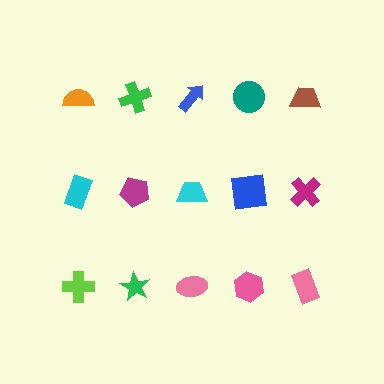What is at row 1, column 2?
A green cross.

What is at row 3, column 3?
A pink ellipse.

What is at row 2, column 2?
A magenta pentagon.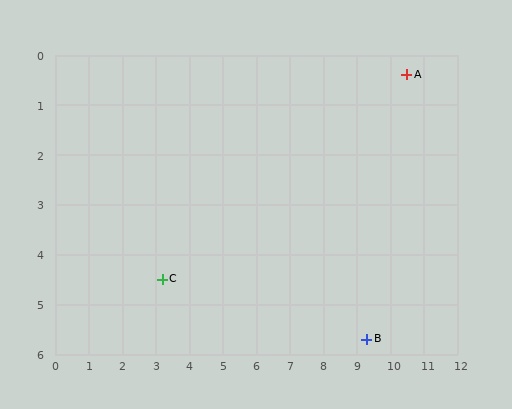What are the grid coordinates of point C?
Point C is at approximately (3.2, 4.5).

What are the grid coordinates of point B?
Point B is at approximately (9.3, 5.7).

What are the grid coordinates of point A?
Point A is at approximately (10.5, 0.4).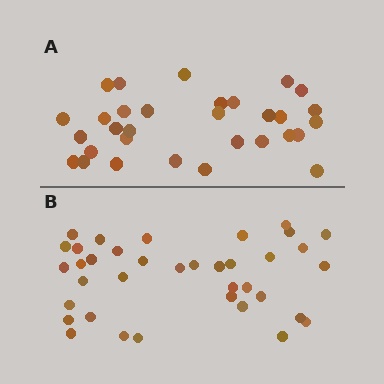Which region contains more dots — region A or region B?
Region B (the bottom region) has more dots.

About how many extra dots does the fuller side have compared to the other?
Region B has about 6 more dots than region A.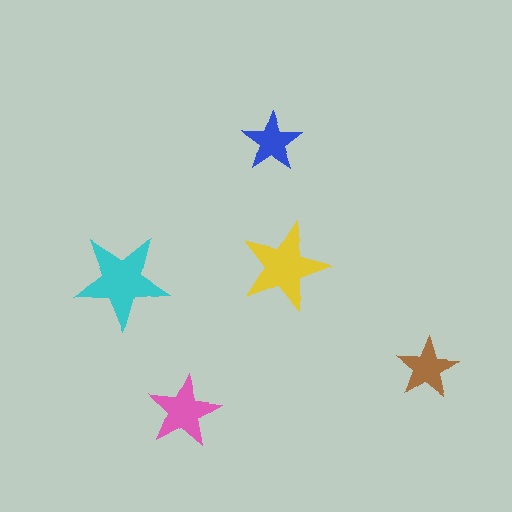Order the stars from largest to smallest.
the cyan one, the yellow one, the pink one, the brown one, the blue one.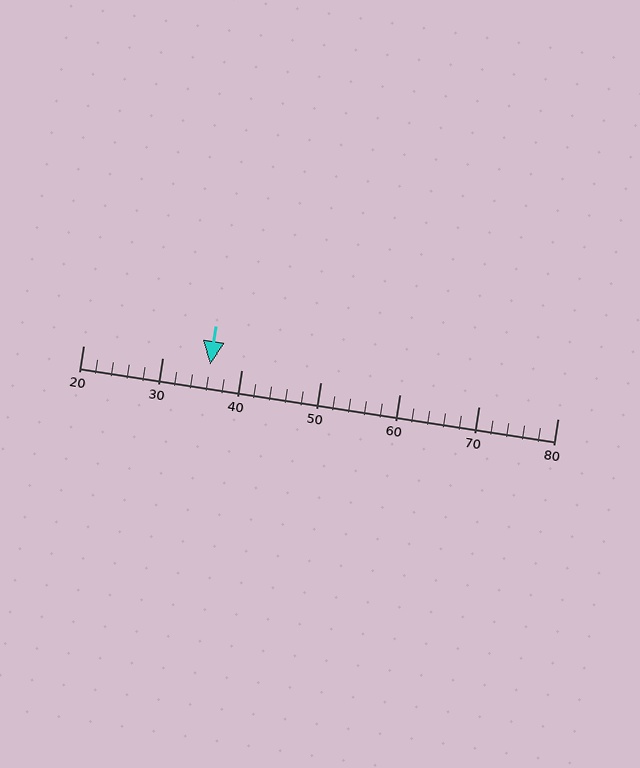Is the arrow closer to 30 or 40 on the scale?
The arrow is closer to 40.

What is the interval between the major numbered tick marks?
The major tick marks are spaced 10 units apart.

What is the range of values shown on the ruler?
The ruler shows values from 20 to 80.